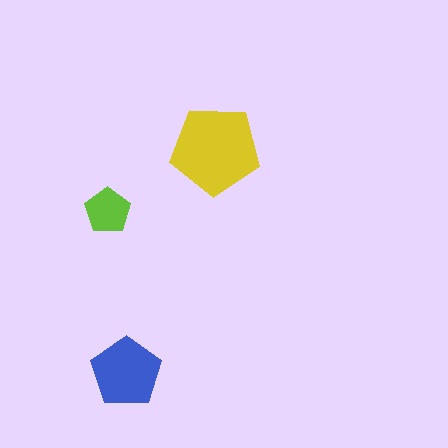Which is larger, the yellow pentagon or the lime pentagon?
The yellow one.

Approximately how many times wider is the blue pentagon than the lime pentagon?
About 1.5 times wider.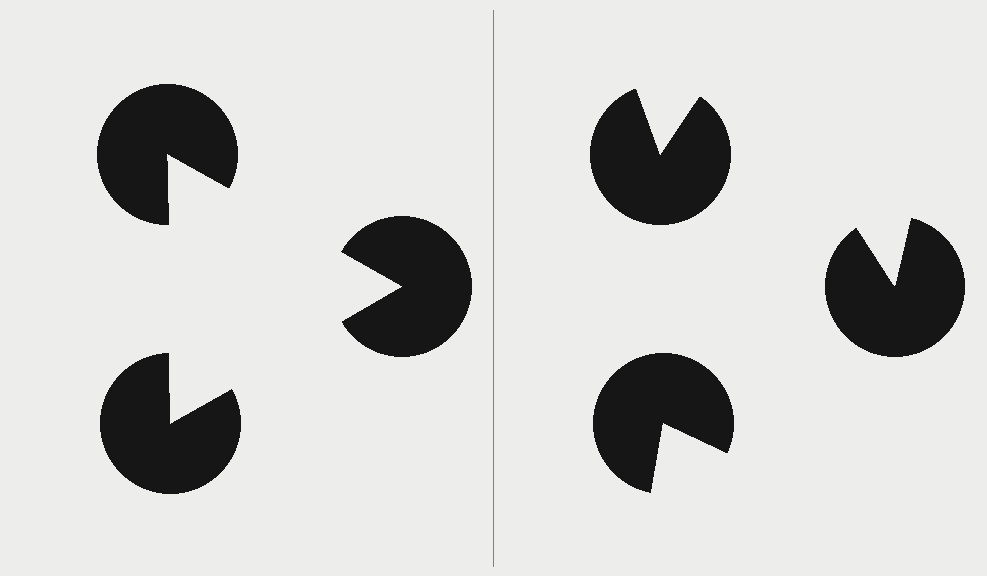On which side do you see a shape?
An illusory triangle appears on the left side. On the right side the wedge cuts are rotated, so no coherent shape forms.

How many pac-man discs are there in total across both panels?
6 — 3 on each side.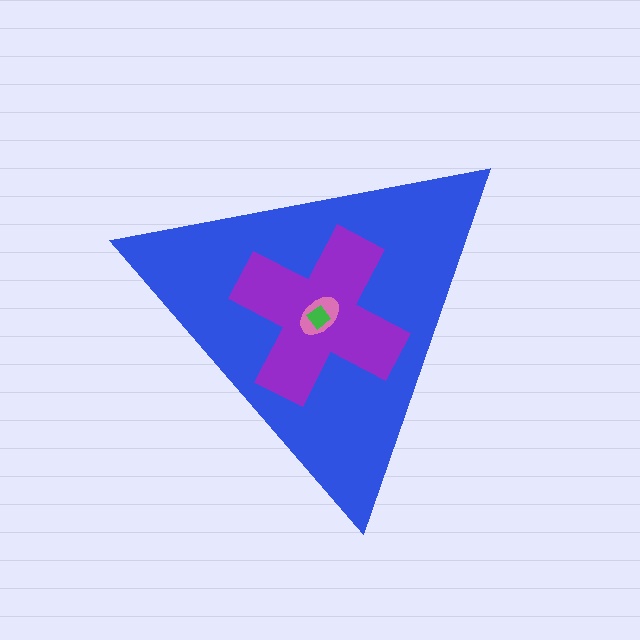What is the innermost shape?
The green diamond.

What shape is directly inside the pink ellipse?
The green diamond.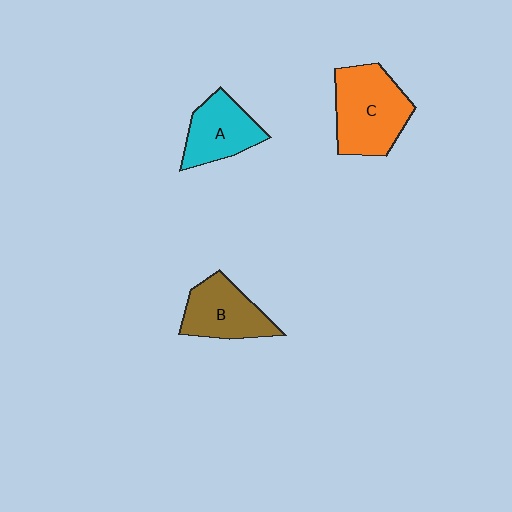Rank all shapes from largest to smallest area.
From largest to smallest: C (orange), B (brown), A (cyan).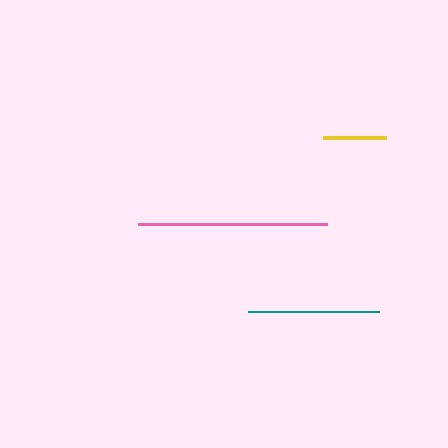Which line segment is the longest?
The pink line is the longest at approximately 189 pixels.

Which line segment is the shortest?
The yellow line is the shortest at approximately 63 pixels.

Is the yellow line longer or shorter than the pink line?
The pink line is longer than the yellow line.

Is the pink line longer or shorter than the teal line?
The pink line is longer than the teal line.